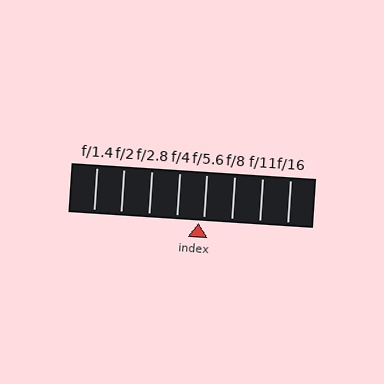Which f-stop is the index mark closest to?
The index mark is closest to f/5.6.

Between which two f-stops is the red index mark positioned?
The index mark is between f/4 and f/5.6.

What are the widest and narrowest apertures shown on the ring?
The widest aperture shown is f/1.4 and the narrowest is f/16.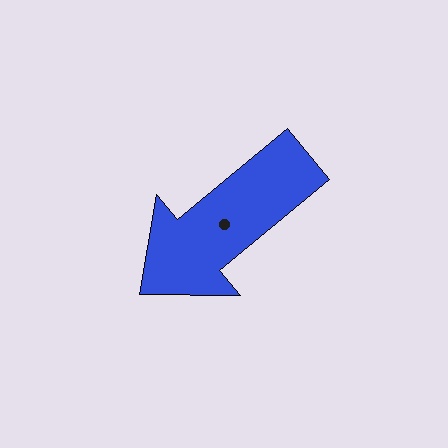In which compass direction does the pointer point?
Southwest.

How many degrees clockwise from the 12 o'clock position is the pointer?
Approximately 230 degrees.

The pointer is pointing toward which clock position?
Roughly 8 o'clock.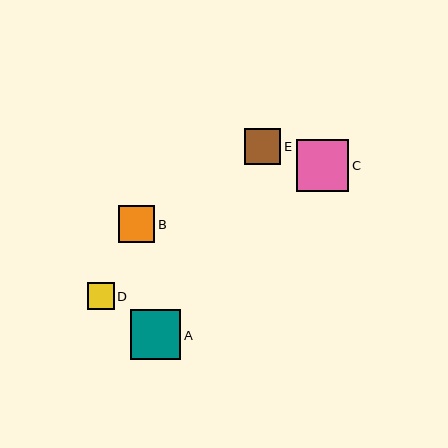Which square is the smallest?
Square D is the smallest with a size of approximately 27 pixels.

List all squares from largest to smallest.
From largest to smallest: C, A, B, E, D.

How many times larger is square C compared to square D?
Square C is approximately 2.0 times the size of square D.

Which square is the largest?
Square C is the largest with a size of approximately 52 pixels.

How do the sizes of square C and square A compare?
Square C and square A are approximately the same size.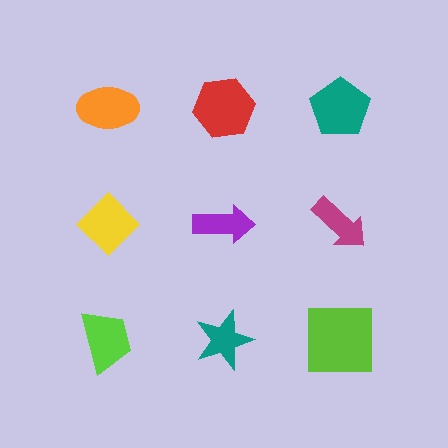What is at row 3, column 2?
A teal star.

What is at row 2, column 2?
A purple arrow.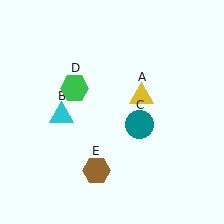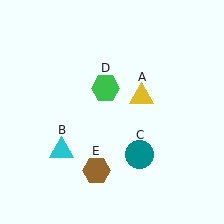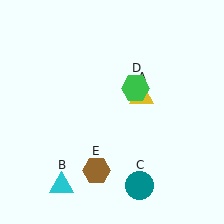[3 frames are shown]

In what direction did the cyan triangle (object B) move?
The cyan triangle (object B) moved down.